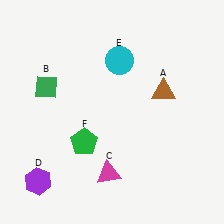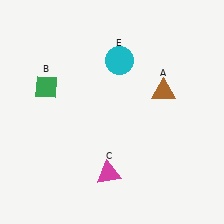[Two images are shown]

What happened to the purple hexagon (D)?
The purple hexagon (D) was removed in Image 2. It was in the bottom-left area of Image 1.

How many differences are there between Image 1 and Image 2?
There are 2 differences between the two images.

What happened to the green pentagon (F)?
The green pentagon (F) was removed in Image 2. It was in the bottom-left area of Image 1.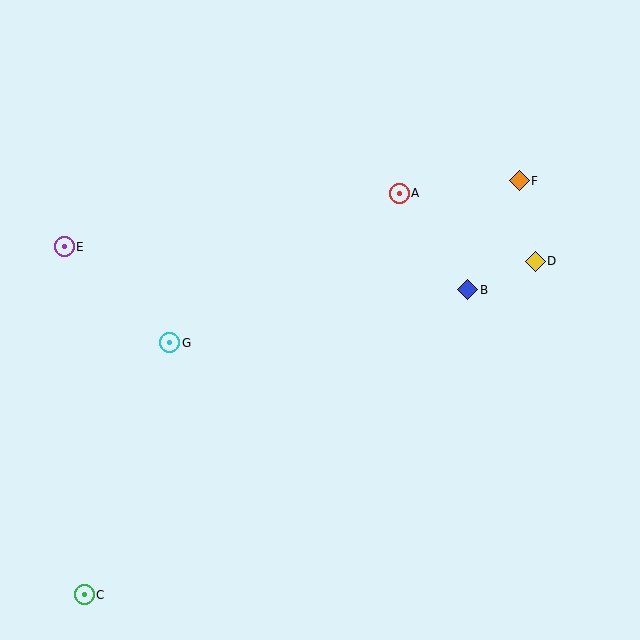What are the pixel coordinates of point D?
Point D is at (535, 261).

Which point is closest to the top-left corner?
Point E is closest to the top-left corner.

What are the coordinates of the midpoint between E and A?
The midpoint between E and A is at (232, 220).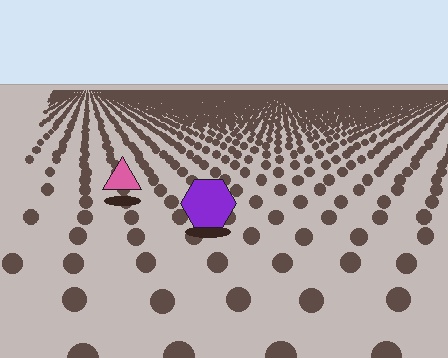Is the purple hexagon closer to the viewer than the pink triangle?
Yes. The purple hexagon is closer — you can tell from the texture gradient: the ground texture is coarser near it.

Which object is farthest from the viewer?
The pink triangle is farthest from the viewer. It appears smaller and the ground texture around it is denser.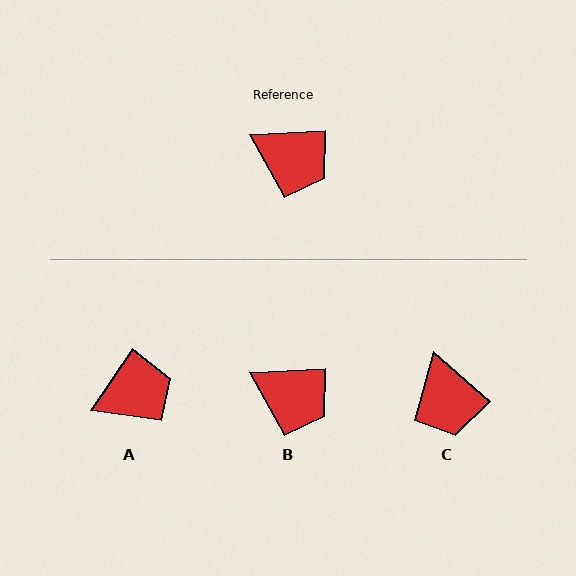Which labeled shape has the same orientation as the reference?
B.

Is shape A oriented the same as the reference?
No, it is off by about 53 degrees.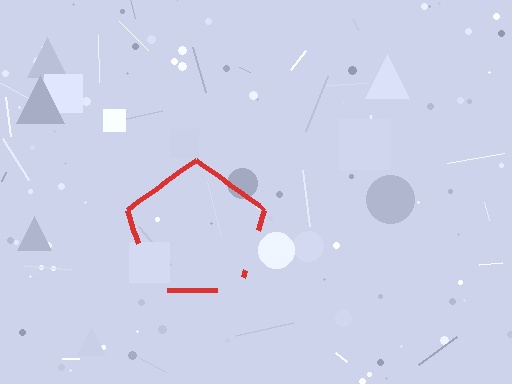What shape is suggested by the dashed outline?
The dashed outline suggests a pentagon.